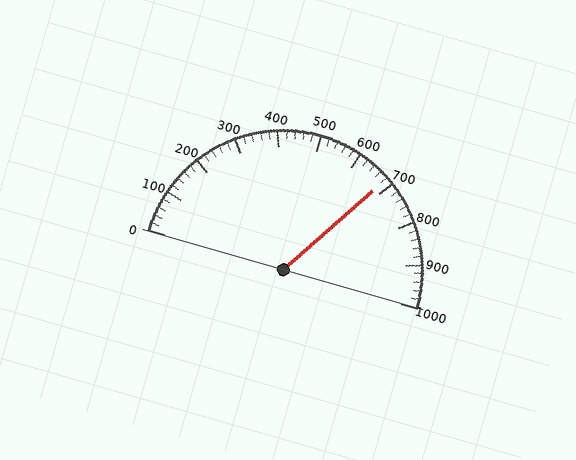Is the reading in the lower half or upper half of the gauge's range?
The reading is in the upper half of the range (0 to 1000).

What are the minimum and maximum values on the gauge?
The gauge ranges from 0 to 1000.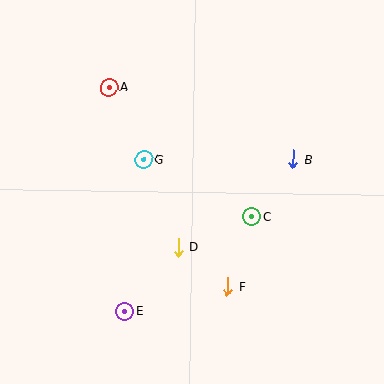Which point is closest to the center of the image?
Point D at (179, 247) is closest to the center.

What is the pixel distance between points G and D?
The distance between G and D is 94 pixels.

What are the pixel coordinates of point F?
Point F is at (227, 286).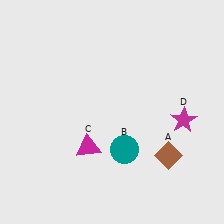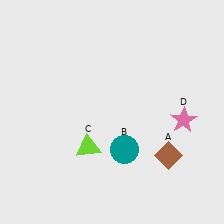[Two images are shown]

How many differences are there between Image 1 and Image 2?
There are 2 differences between the two images.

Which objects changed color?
C changed from magenta to lime. D changed from magenta to pink.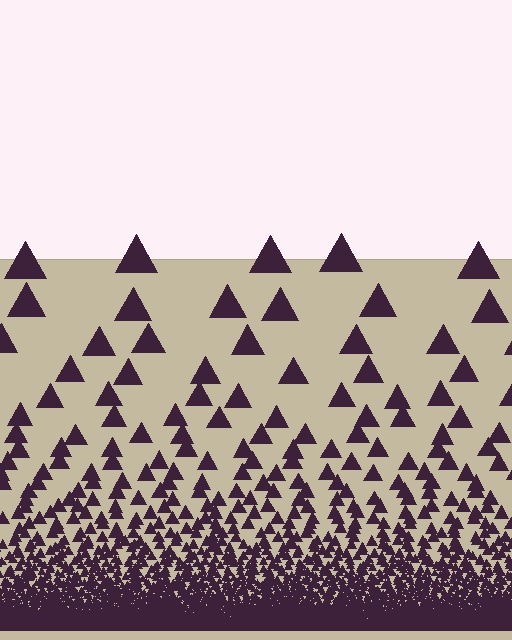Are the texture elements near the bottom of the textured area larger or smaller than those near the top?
Smaller. The gradient is inverted — elements near the bottom are smaller and denser.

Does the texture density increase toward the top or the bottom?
Density increases toward the bottom.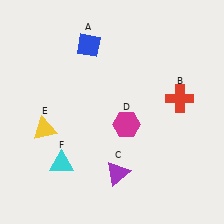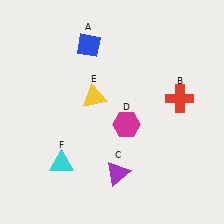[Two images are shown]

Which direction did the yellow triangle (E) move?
The yellow triangle (E) moved right.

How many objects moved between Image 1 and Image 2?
1 object moved between the two images.